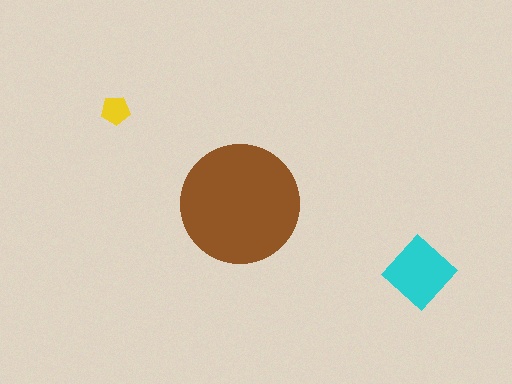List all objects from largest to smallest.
The brown circle, the cyan diamond, the yellow pentagon.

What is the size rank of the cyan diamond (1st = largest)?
2nd.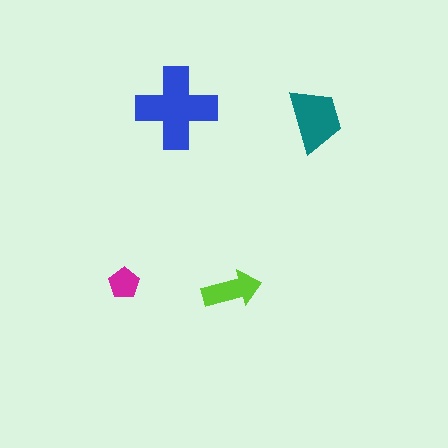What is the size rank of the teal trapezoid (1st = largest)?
2nd.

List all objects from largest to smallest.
The blue cross, the teal trapezoid, the lime arrow, the magenta pentagon.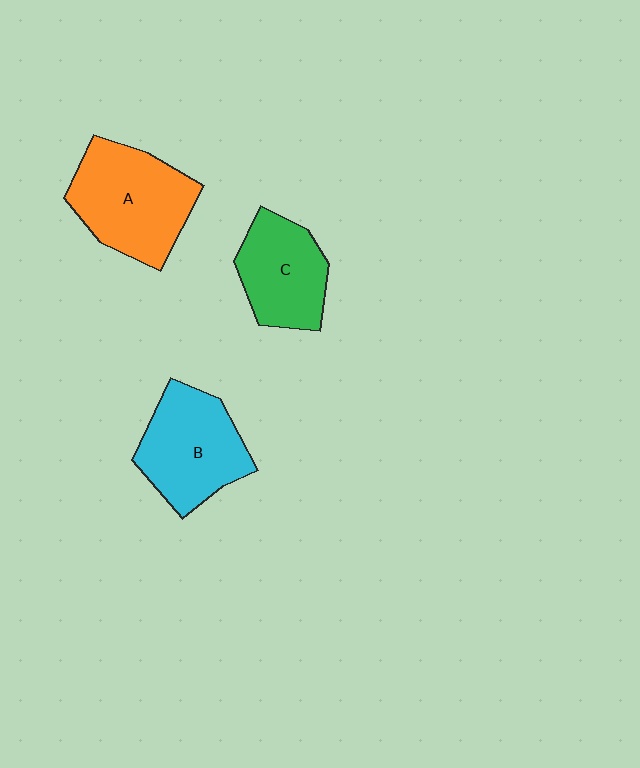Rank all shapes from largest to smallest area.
From largest to smallest: A (orange), B (cyan), C (green).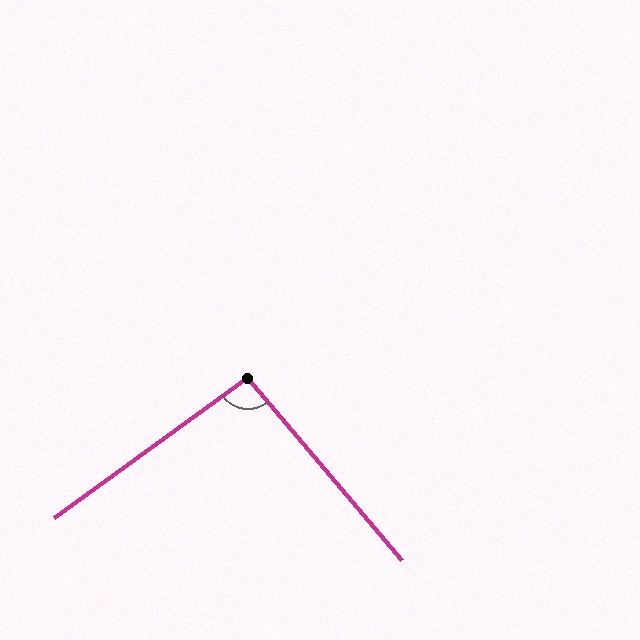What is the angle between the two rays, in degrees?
Approximately 94 degrees.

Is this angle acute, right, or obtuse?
It is approximately a right angle.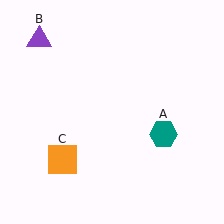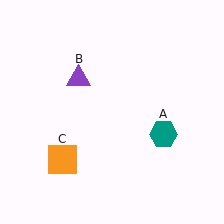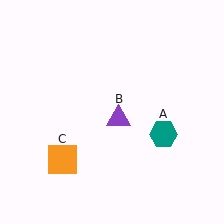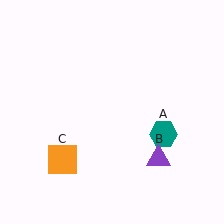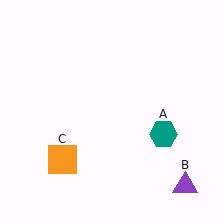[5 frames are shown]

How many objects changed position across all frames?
1 object changed position: purple triangle (object B).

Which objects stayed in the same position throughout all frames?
Teal hexagon (object A) and orange square (object C) remained stationary.